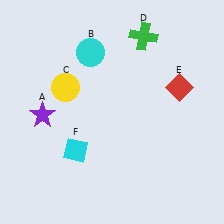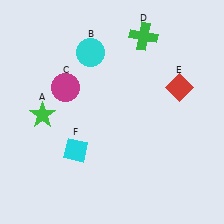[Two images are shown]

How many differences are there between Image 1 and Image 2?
There are 2 differences between the two images.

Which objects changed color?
A changed from purple to green. C changed from yellow to magenta.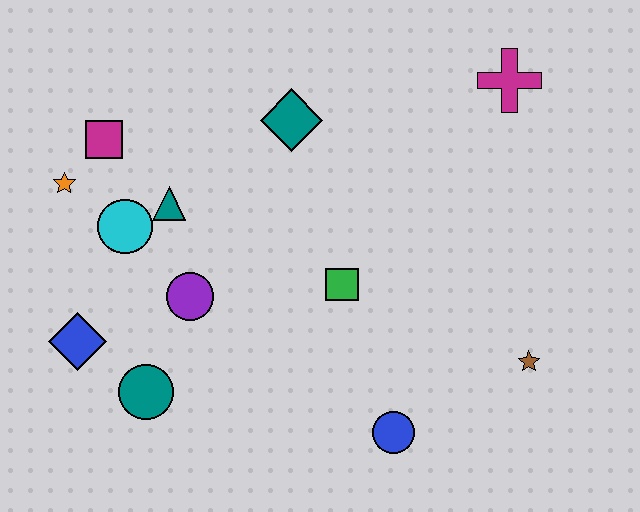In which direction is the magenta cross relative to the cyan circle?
The magenta cross is to the right of the cyan circle.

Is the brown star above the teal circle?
Yes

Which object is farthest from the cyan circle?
The brown star is farthest from the cyan circle.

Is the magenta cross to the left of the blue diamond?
No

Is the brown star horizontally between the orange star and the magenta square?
No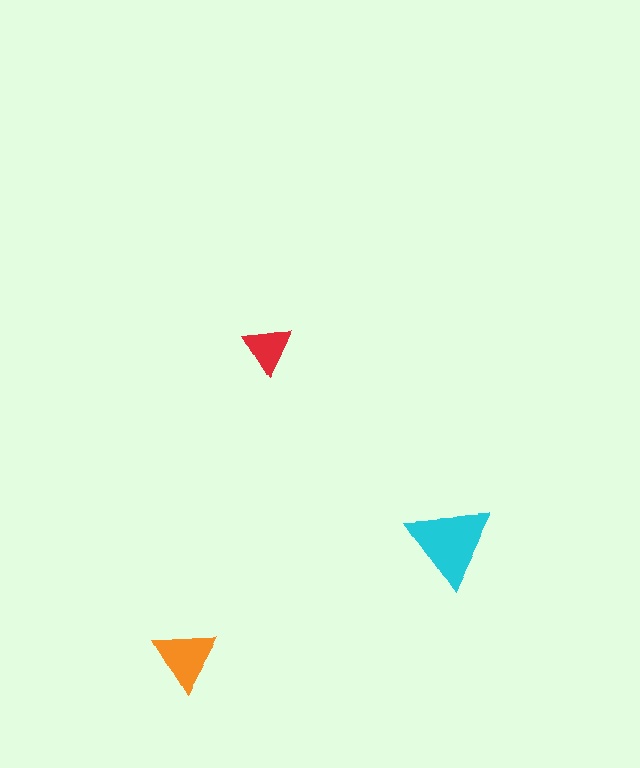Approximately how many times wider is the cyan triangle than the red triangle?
About 1.5 times wider.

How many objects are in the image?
There are 3 objects in the image.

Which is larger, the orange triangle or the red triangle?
The orange one.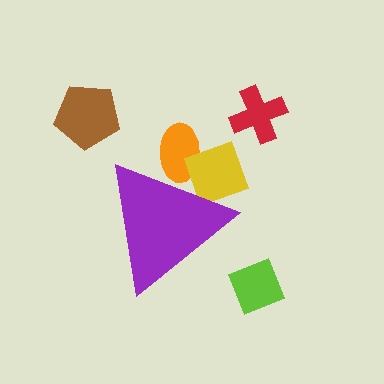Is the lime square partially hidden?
No, the lime square is fully visible.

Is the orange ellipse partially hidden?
Yes, the orange ellipse is partially hidden behind the purple triangle.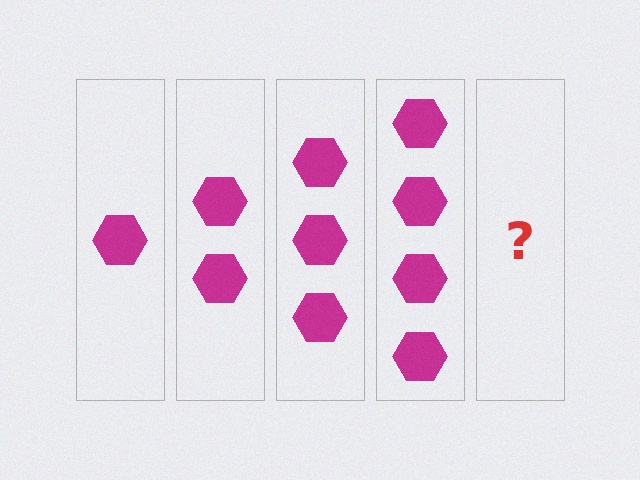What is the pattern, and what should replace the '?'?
The pattern is that each step adds one more hexagon. The '?' should be 5 hexagons.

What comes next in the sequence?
The next element should be 5 hexagons.